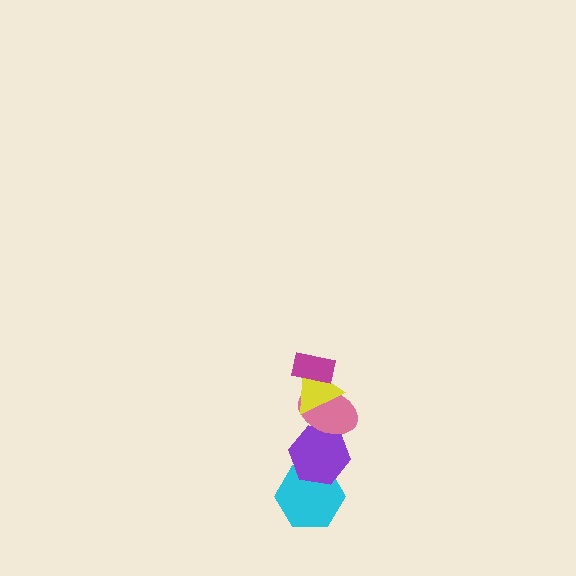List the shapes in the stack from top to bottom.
From top to bottom: the magenta rectangle, the yellow triangle, the pink ellipse, the purple hexagon, the cyan hexagon.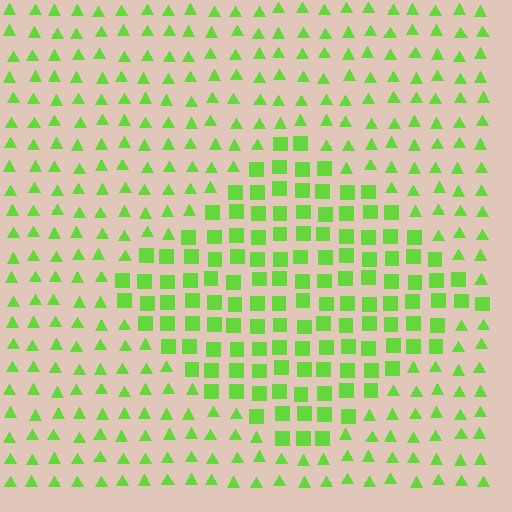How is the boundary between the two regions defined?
The boundary is defined by a change in element shape: squares inside vs. triangles outside. All elements share the same color and spacing.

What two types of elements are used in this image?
The image uses squares inside the diamond region and triangles outside it.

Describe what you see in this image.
The image is filled with small lime elements arranged in a uniform grid. A diamond-shaped region contains squares, while the surrounding area contains triangles. The boundary is defined purely by the change in element shape.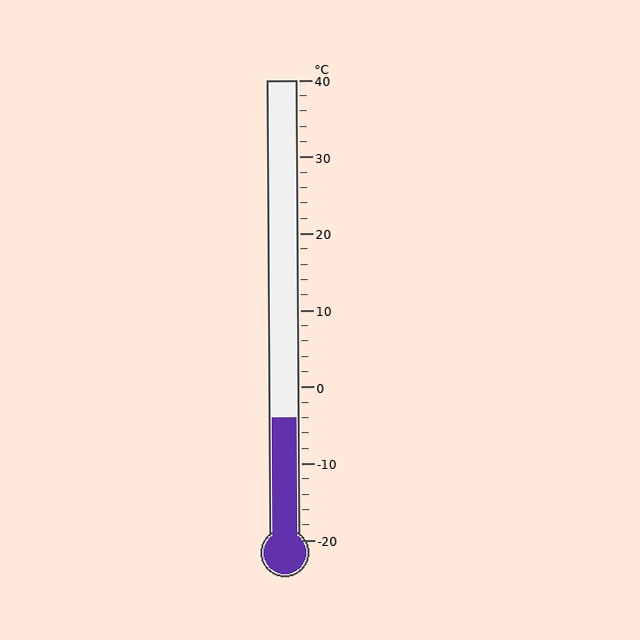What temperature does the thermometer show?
The thermometer shows approximately -4°C.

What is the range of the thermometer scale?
The thermometer scale ranges from -20°C to 40°C.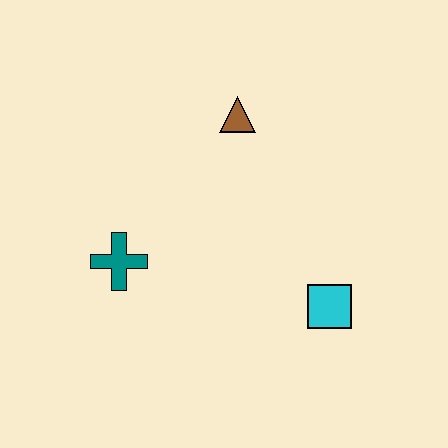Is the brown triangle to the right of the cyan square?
No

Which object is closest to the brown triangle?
The teal cross is closest to the brown triangle.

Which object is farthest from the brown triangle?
The cyan square is farthest from the brown triangle.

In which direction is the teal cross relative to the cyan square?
The teal cross is to the left of the cyan square.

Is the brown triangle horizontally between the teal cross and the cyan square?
Yes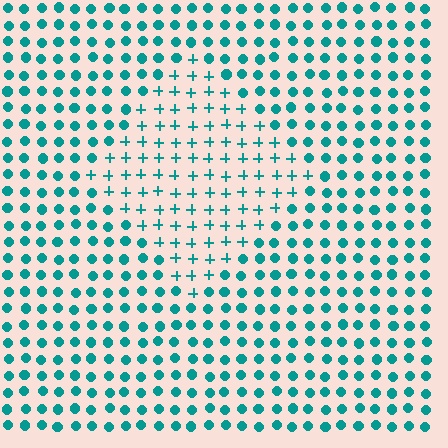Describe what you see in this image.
The image is filled with small teal elements arranged in a uniform grid. A diamond-shaped region contains plus signs, while the surrounding area contains circles. The boundary is defined purely by the change in element shape.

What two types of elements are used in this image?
The image uses plus signs inside the diamond region and circles outside it.